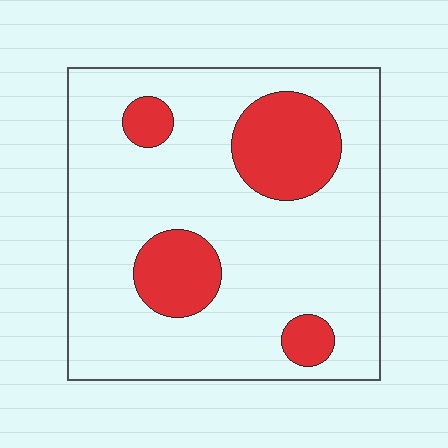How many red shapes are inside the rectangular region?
4.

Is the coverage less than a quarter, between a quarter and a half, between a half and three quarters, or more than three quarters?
Less than a quarter.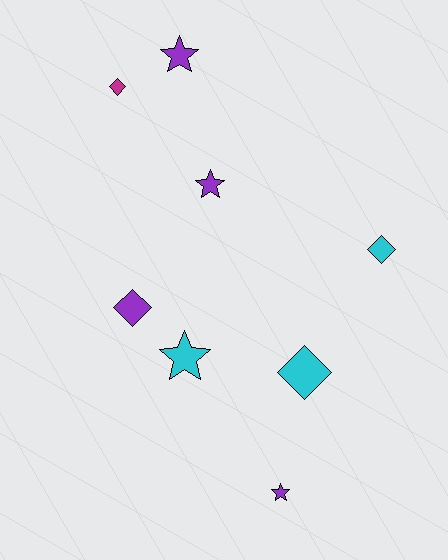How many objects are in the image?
There are 8 objects.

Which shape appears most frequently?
Diamond, with 4 objects.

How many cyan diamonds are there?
There are 2 cyan diamonds.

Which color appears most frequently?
Purple, with 4 objects.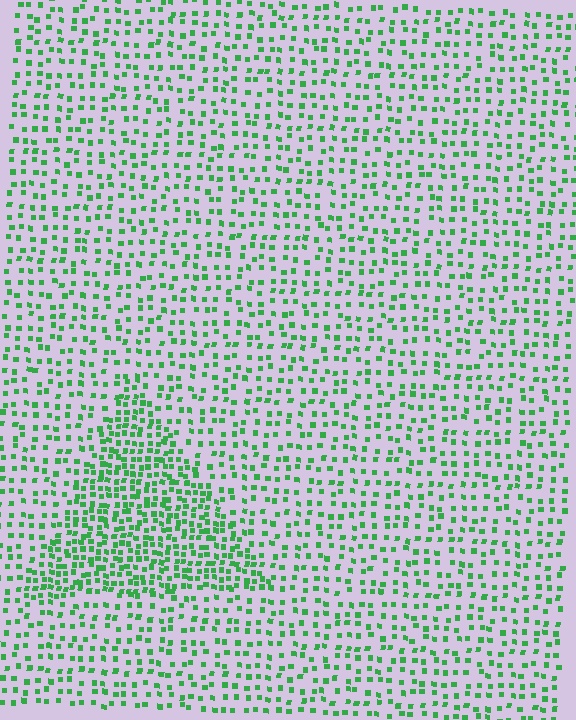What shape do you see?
I see a triangle.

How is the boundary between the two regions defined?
The boundary is defined by a change in element density (approximately 2.0x ratio). All elements are the same color, size, and shape.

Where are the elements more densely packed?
The elements are more densely packed inside the triangle boundary.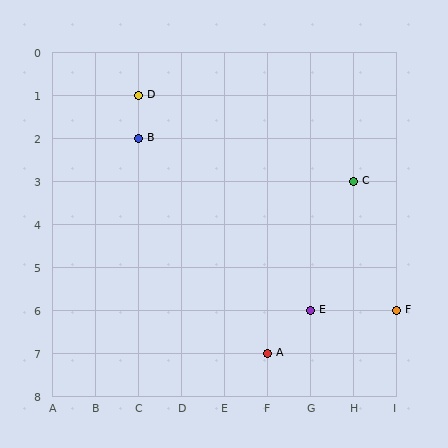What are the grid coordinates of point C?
Point C is at grid coordinates (H, 3).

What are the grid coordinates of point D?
Point D is at grid coordinates (C, 1).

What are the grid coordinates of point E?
Point E is at grid coordinates (G, 6).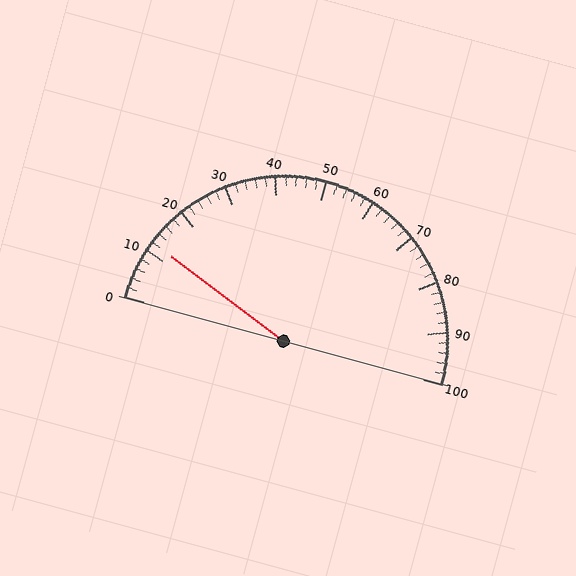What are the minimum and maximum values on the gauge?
The gauge ranges from 0 to 100.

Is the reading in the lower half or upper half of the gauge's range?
The reading is in the lower half of the range (0 to 100).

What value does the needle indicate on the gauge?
The needle indicates approximately 12.